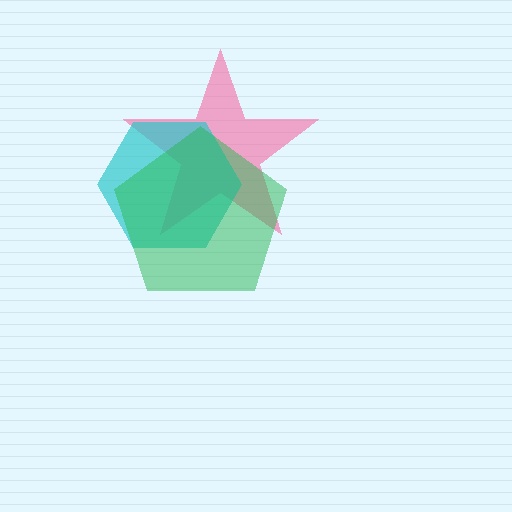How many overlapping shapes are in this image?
There are 3 overlapping shapes in the image.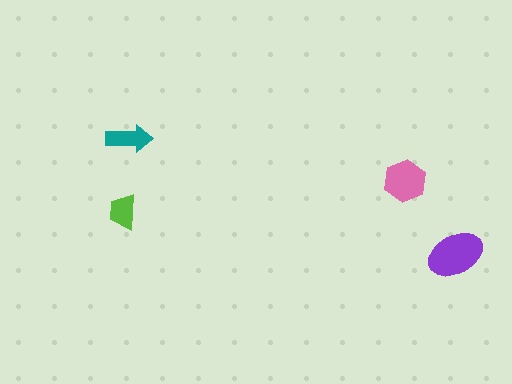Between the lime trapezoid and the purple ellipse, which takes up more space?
The purple ellipse.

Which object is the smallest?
The lime trapezoid.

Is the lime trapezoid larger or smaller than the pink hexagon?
Smaller.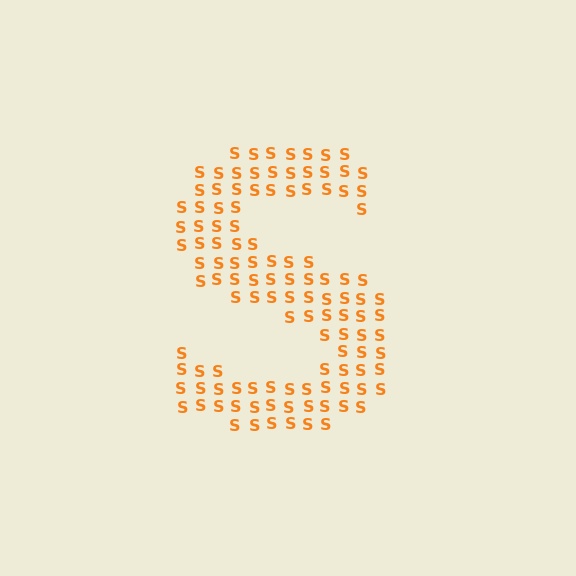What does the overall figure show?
The overall figure shows the letter S.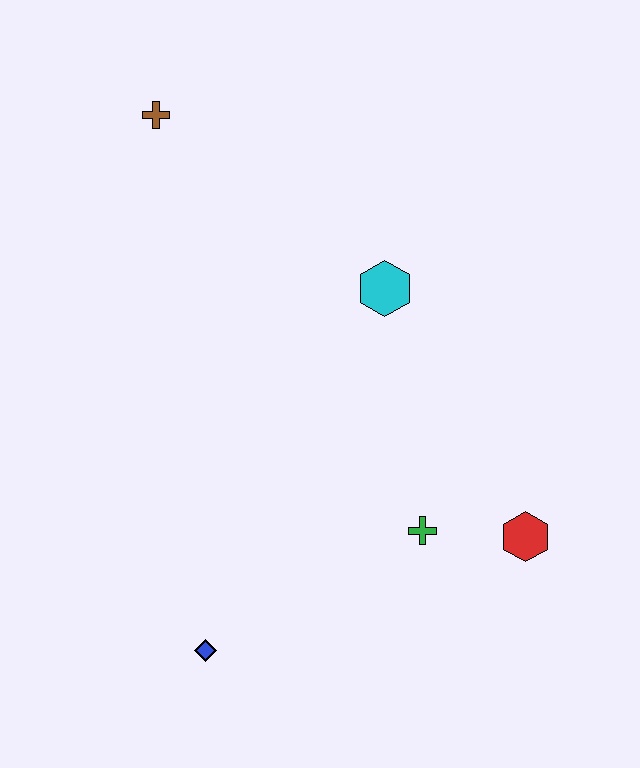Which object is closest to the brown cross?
The cyan hexagon is closest to the brown cross.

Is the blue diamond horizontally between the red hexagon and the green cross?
No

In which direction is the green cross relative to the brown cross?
The green cross is below the brown cross.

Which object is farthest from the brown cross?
The red hexagon is farthest from the brown cross.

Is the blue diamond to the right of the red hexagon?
No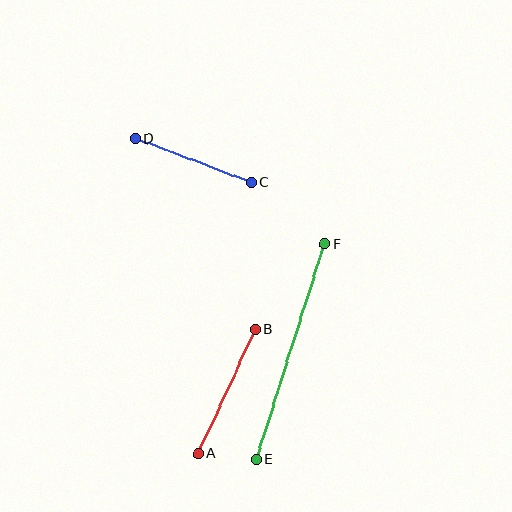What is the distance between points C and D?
The distance is approximately 124 pixels.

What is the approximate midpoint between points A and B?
The midpoint is at approximately (226, 391) pixels.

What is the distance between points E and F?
The distance is approximately 226 pixels.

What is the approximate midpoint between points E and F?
The midpoint is at approximately (290, 352) pixels.